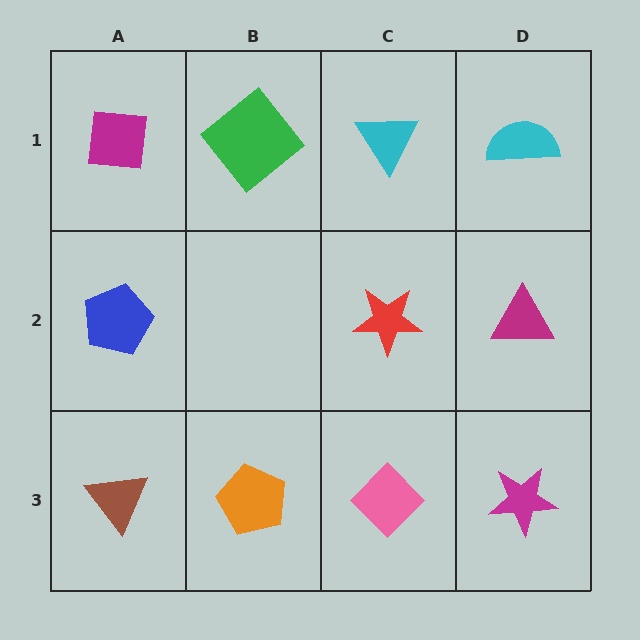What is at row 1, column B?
A green diamond.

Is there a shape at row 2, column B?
No, that cell is empty.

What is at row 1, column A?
A magenta square.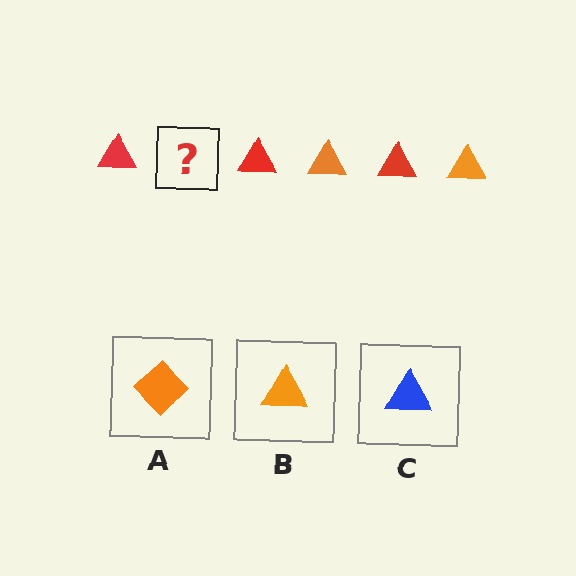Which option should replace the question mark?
Option B.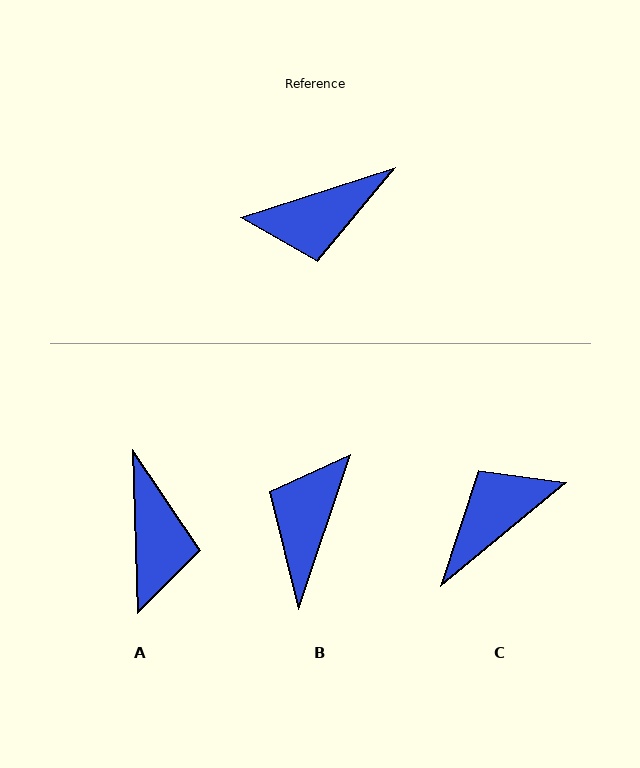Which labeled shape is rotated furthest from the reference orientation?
C, about 158 degrees away.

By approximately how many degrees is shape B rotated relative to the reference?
Approximately 126 degrees clockwise.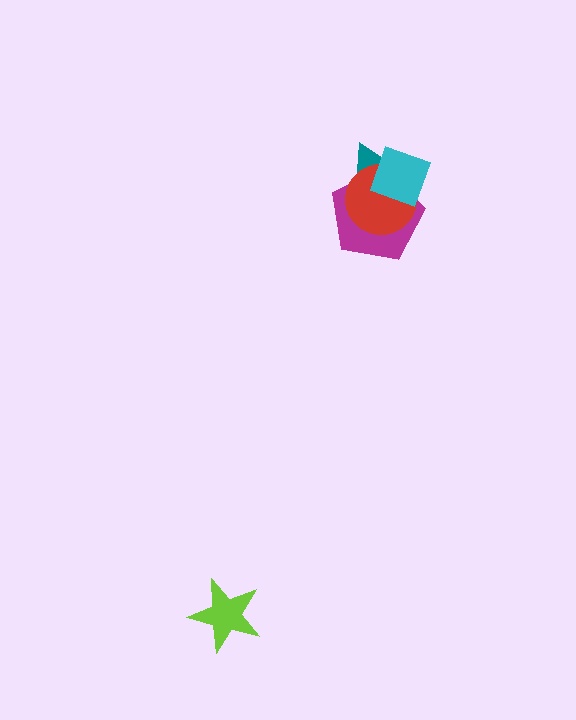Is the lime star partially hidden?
No, no other shape covers it.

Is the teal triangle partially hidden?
Yes, it is partially covered by another shape.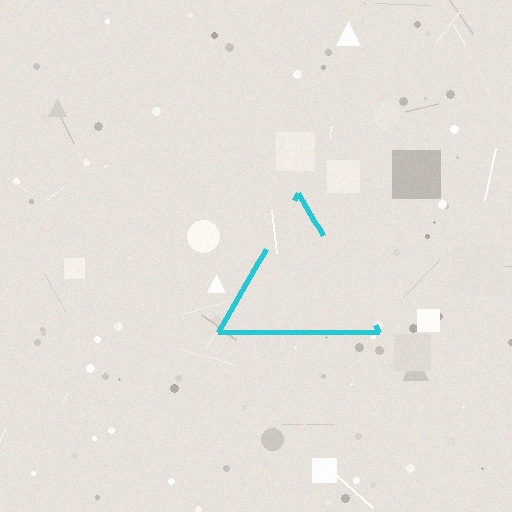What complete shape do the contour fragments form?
The contour fragments form a triangle.